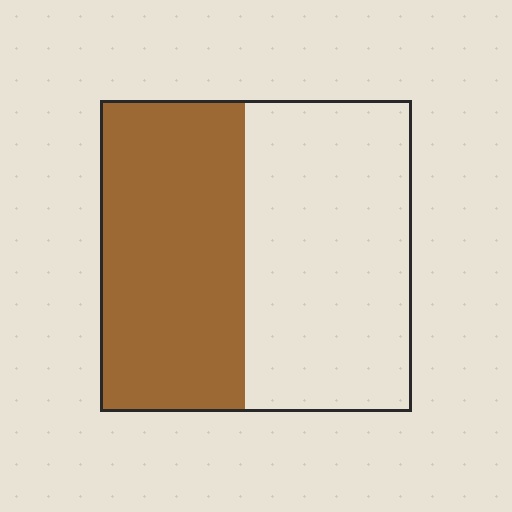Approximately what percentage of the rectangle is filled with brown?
Approximately 45%.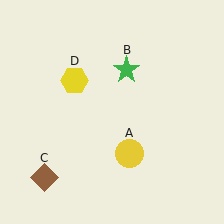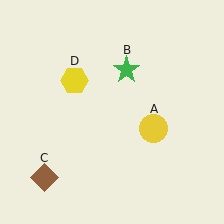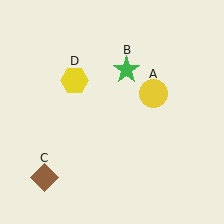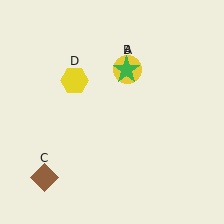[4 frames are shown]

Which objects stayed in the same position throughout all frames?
Green star (object B) and brown diamond (object C) and yellow hexagon (object D) remained stationary.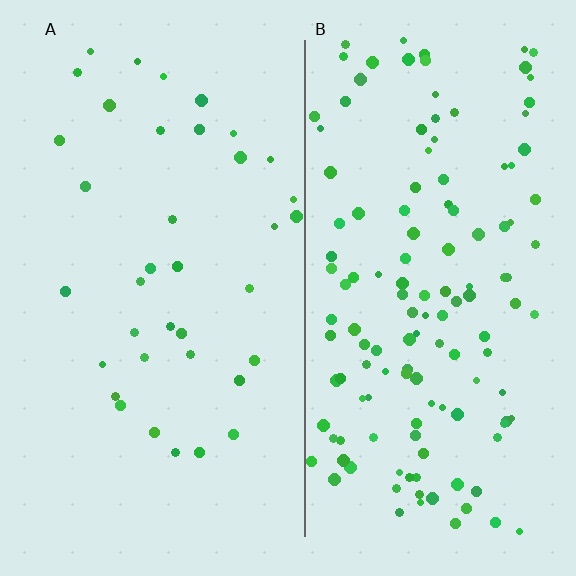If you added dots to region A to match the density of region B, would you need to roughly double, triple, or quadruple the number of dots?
Approximately quadruple.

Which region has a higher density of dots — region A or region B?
B (the right).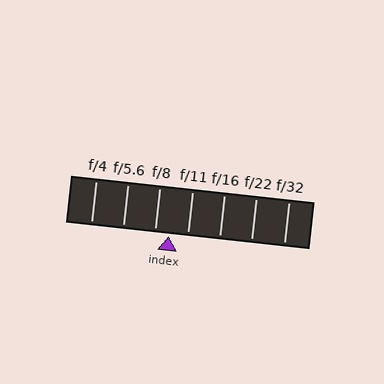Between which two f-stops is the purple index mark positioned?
The index mark is between f/8 and f/11.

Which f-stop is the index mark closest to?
The index mark is closest to f/8.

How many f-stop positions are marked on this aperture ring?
There are 7 f-stop positions marked.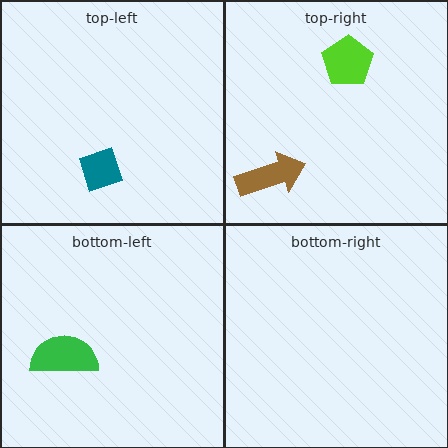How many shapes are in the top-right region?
2.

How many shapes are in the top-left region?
1.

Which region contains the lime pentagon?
The top-right region.